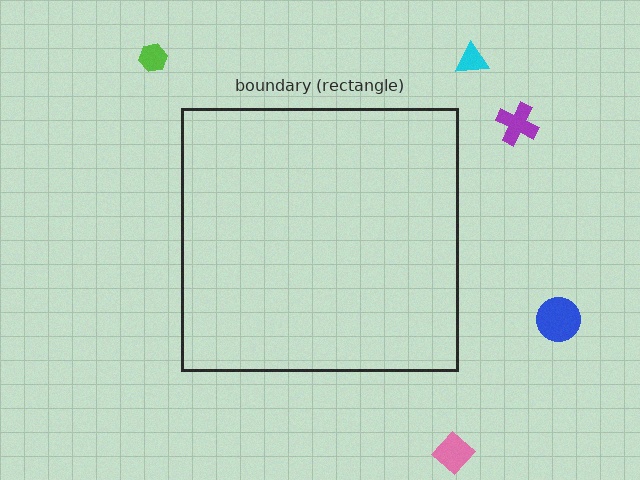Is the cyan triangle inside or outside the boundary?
Outside.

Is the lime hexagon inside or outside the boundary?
Outside.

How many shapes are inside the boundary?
0 inside, 5 outside.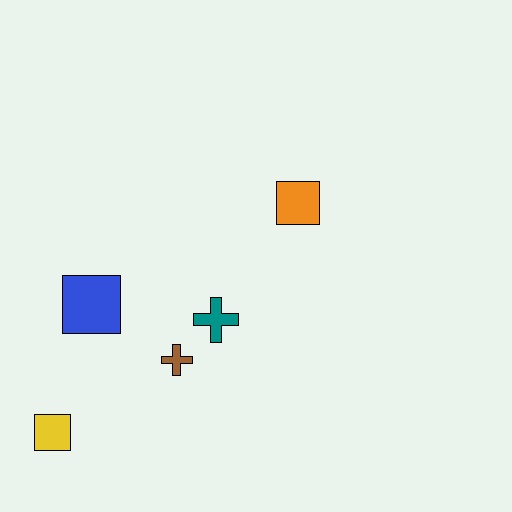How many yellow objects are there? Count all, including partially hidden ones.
There is 1 yellow object.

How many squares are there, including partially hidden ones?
There are 3 squares.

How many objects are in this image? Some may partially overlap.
There are 5 objects.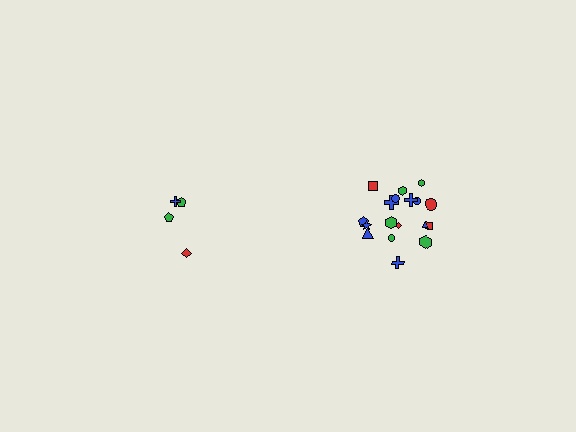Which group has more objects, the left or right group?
The right group.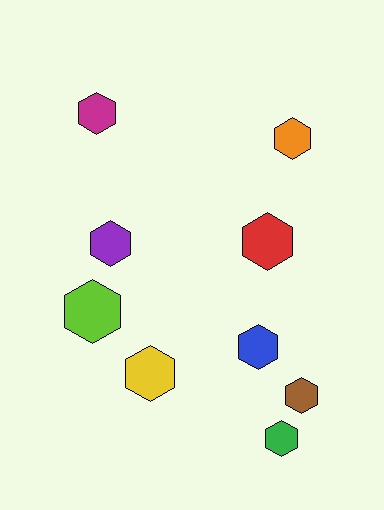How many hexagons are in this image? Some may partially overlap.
There are 9 hexagons.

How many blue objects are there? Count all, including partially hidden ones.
There is 1 blue object.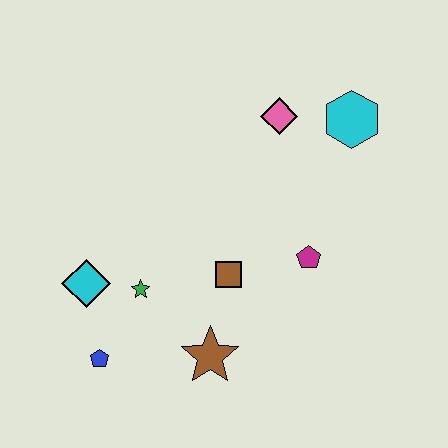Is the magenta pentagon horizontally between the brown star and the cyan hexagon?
Yes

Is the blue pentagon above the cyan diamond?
No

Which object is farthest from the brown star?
The cyan hexagon is farthest from the brown star.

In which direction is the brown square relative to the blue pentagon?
The brown square is to the right of the blue pentagon.